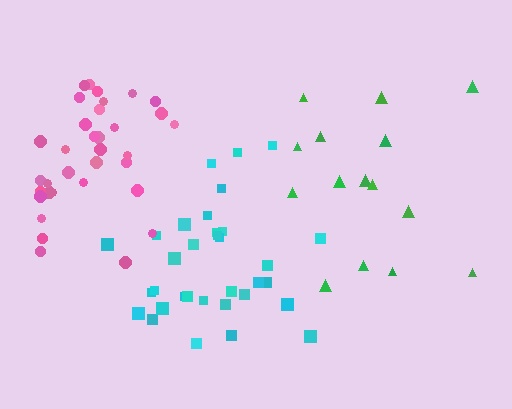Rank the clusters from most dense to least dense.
pink, cyan, green.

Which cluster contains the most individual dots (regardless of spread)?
Pink (35).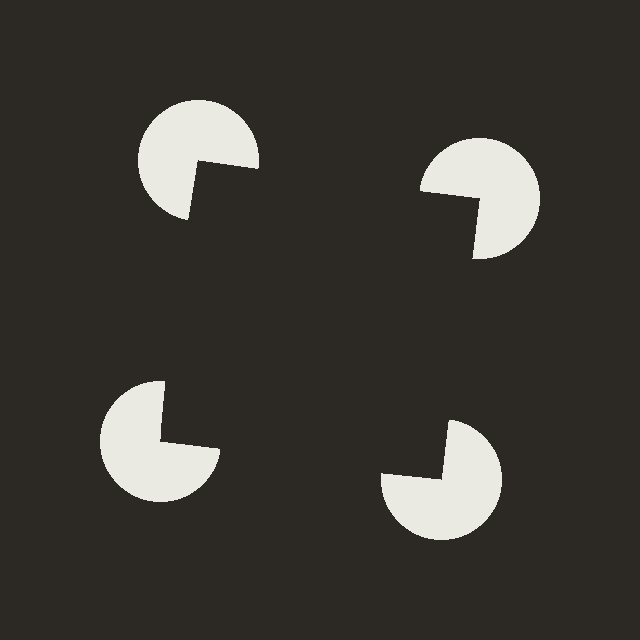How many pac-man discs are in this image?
There are 4 — one at each vertex of the illusory square.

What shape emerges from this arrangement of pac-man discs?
An illusory square — its edges are inferred from the aligned wedge cuts in the pac-man discs, not physically drawn.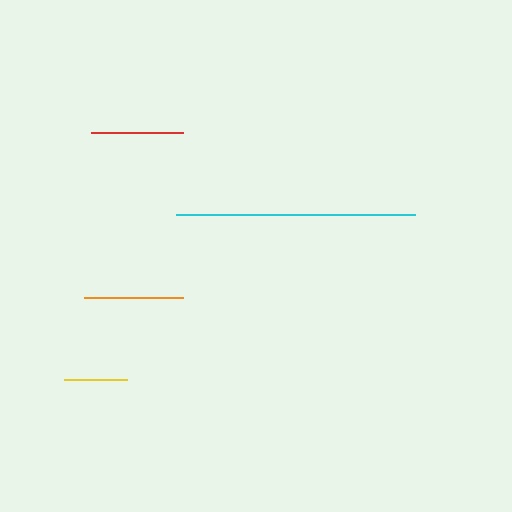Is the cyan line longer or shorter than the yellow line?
The cyan line is longer than the yellow line.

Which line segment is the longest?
The cyan line is the longest at approximately 238 pixels.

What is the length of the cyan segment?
The cyan segment is approximately 238 pixels long.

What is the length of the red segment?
The red segment is approximately 92 pixels long.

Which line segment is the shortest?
The yellow line is the shortest at approximately 62 pixels.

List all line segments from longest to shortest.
From longest to shortest: cyan, orange, red, yellow.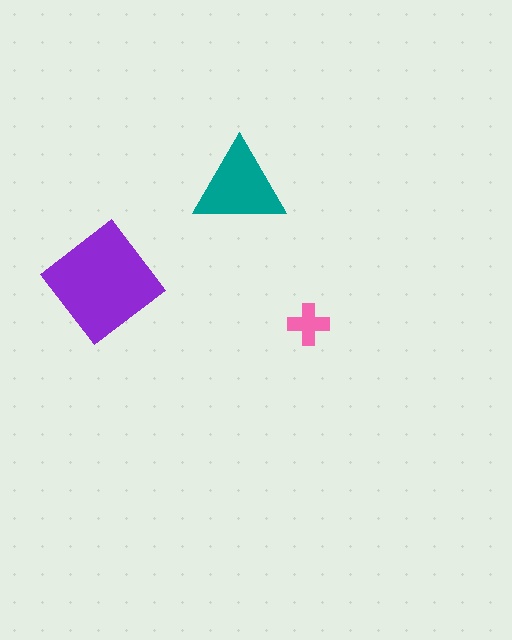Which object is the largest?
The purple diamond.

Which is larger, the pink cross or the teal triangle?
The teal triangle.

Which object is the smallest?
The pink cross.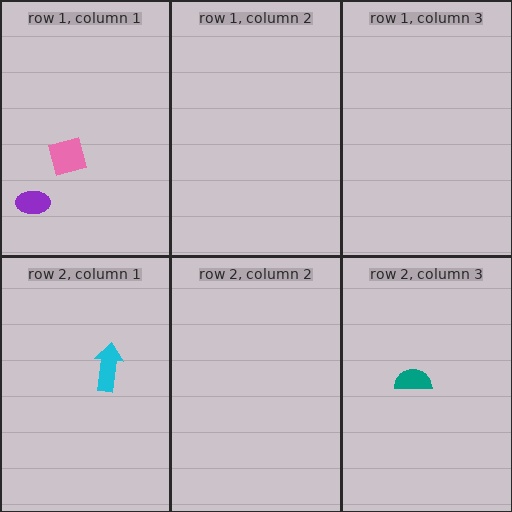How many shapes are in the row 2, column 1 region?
1.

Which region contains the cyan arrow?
The row 2, column 1 region.